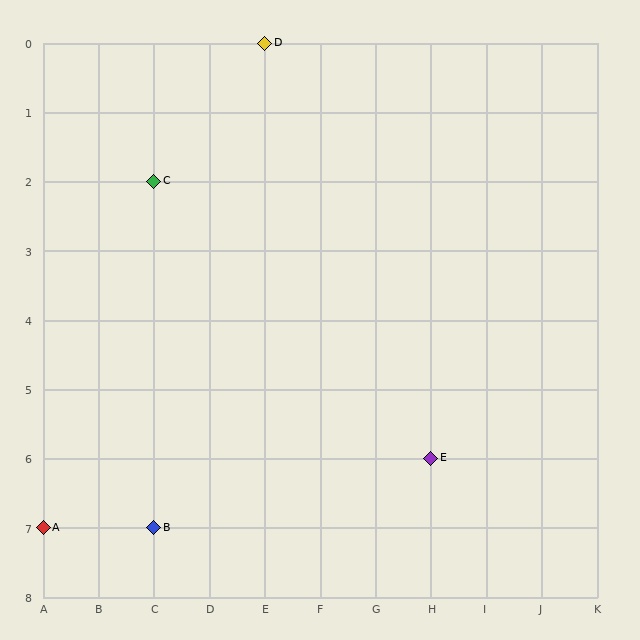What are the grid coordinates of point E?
Point E is at grid coordinates (H, 6).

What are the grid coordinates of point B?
Point B is at grid coordinates (C, 7).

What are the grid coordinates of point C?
Point C is at grid coordinates (C, 2).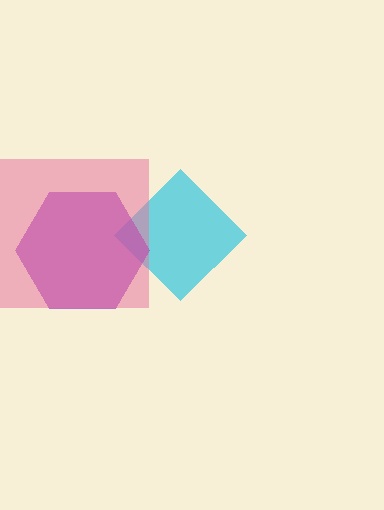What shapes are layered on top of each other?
The layered shapes are: a cyan diamond, a purple hexagon, a pink square.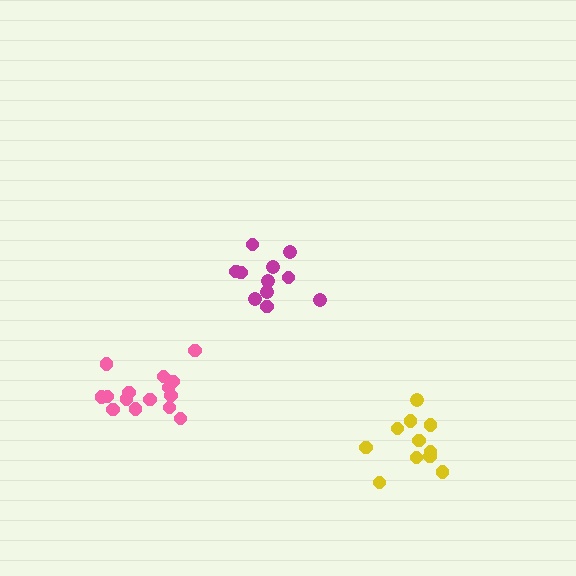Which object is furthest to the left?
The pink cluster is leftmost.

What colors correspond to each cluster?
The clusters are colored: yellow, magenta, pink.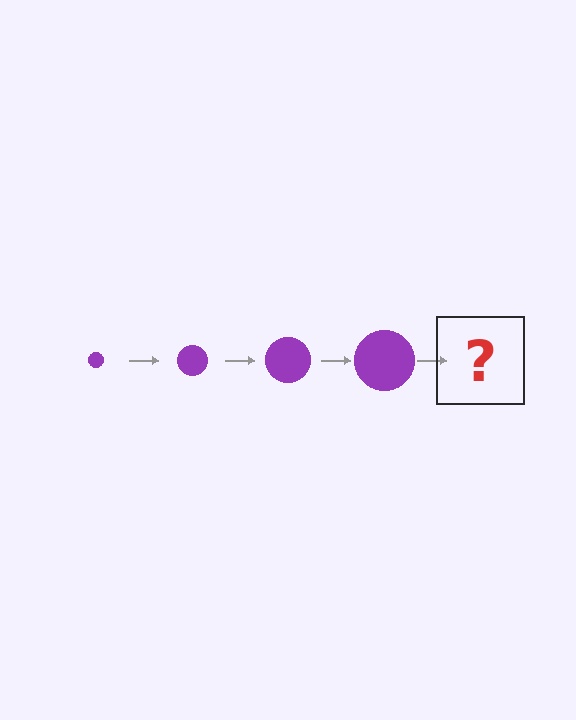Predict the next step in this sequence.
The next step is a purple circle, larger than the previous one.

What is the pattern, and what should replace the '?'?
The pattern is that the circle gets progressively larger each step. The '?' should be a purple circle, larger than the previous one.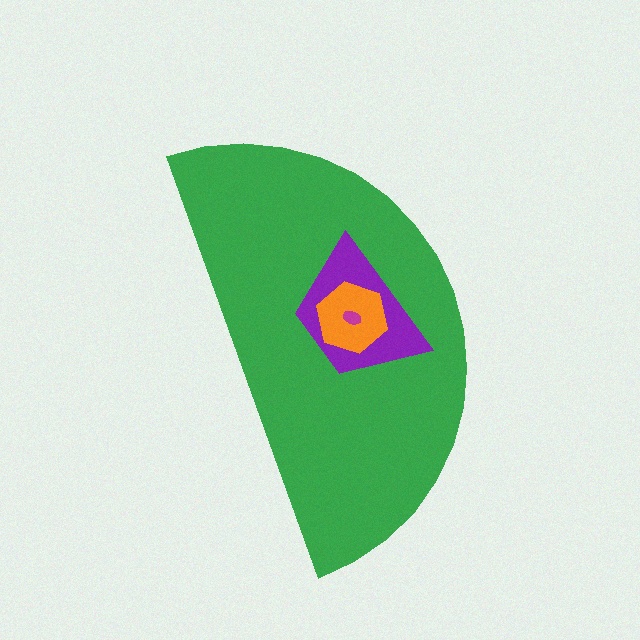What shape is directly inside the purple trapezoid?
The orange hexagon.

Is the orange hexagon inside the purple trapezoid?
Yes.